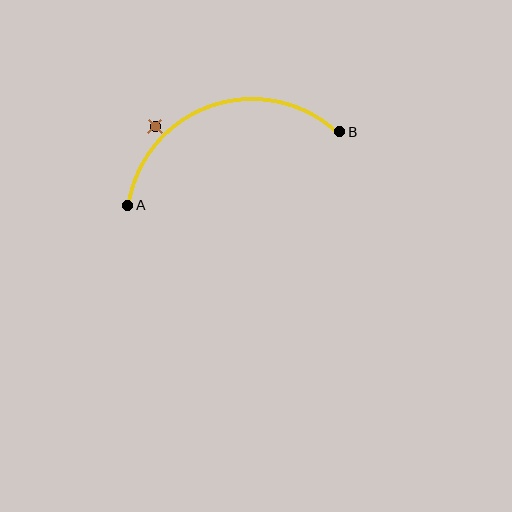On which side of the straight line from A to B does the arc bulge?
The arc bulges above the straight line connecting A and B.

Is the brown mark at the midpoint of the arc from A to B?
No — the brown mark does not lie on the arc at all. It sits slightly outside the curve.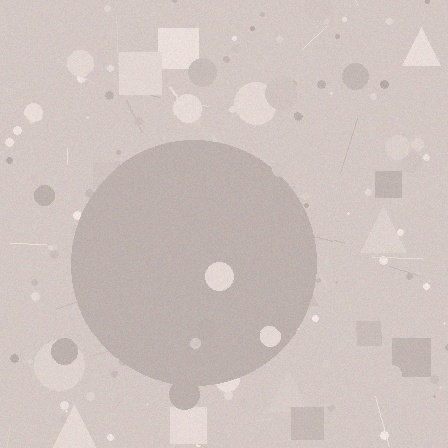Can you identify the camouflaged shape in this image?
The camouflaged shape is a circle.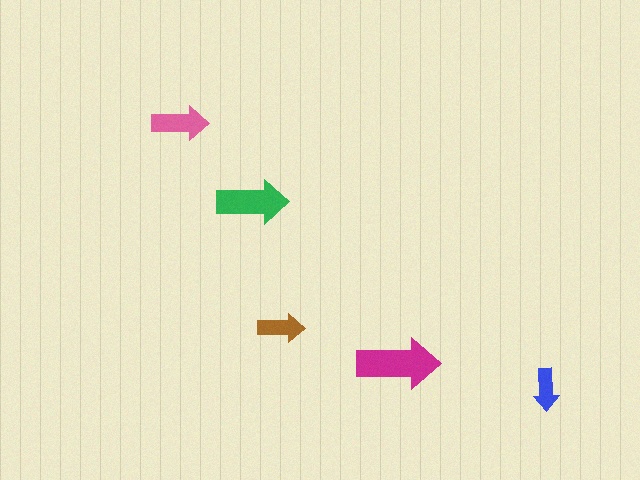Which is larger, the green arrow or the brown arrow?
The green one.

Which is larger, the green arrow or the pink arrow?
The green one.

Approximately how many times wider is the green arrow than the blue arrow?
About 1.5 times wider.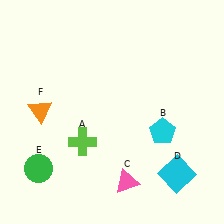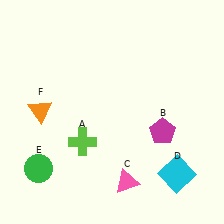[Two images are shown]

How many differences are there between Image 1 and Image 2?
There is 1 difference between the two images.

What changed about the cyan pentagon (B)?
In Image 1, B is cyan. In Image 2, it changed to magenta.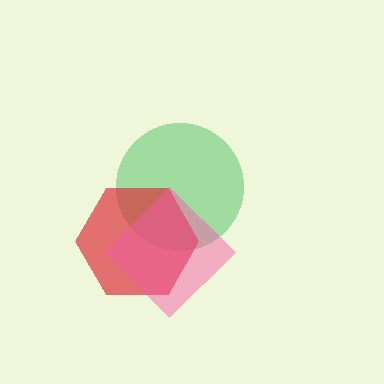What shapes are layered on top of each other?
The layered shapes are: a green circle, a red hexagon, a pink diamond.